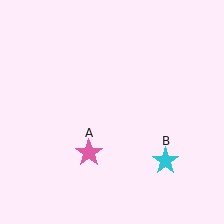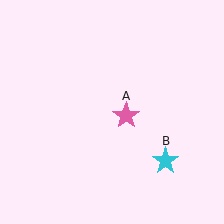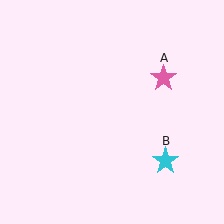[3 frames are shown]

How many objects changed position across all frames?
1 object changed position: pink star (object A).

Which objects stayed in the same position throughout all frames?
Cyan star (object B) remained stationary.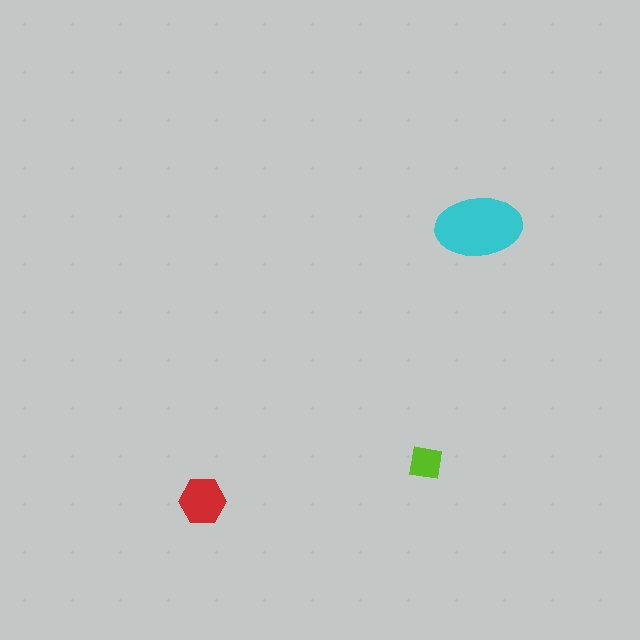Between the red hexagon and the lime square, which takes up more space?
The red hexagon.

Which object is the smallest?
The lime square.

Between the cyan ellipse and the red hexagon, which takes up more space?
The cyan ellipse.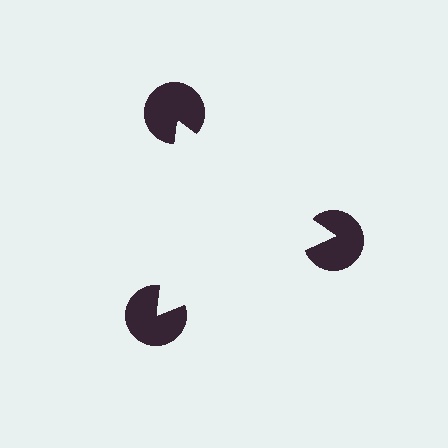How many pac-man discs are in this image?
There are 3 — one at each vertex of the illusory triangle.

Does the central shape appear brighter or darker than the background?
It typically appears slightly brighter than the background, even though no actual brightness change is drawn.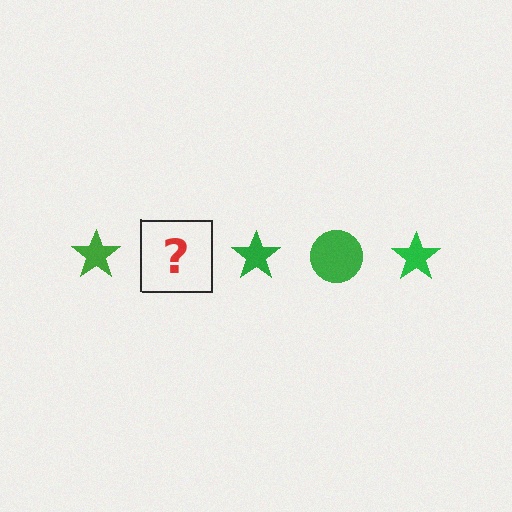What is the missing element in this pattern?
The missing element is a green circle.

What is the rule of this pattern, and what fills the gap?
The rule is that the pattern cycles through star, circle shapes in green. The gap should be filled with a green circle.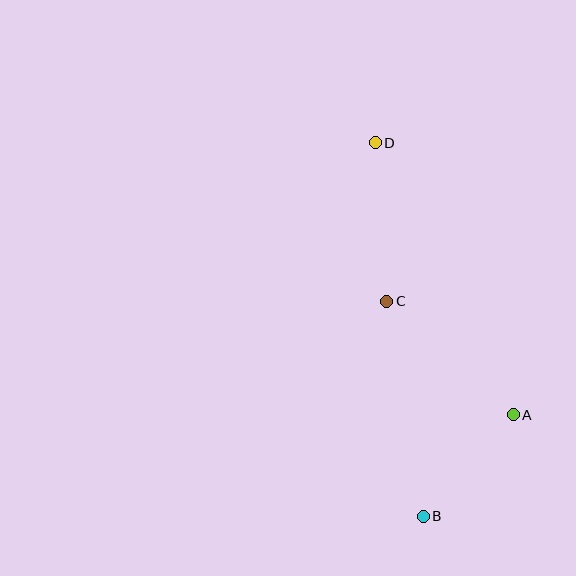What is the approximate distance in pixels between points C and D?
The distance between C and D is approximately 159 pixels.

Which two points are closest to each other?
Points A and B are closest to each other.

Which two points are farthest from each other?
Points B and D are farthest from each other.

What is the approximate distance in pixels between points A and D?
The distance between A and D is approximately 305 pixels.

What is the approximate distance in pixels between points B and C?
The distance between B and C is approximately 218 pixels.